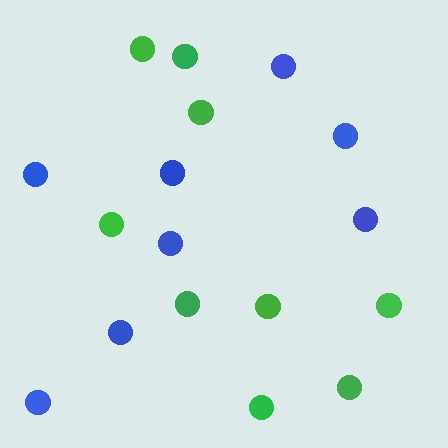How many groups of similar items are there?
There are 2 groups: one group of green circles (9) and one group of blue circles (8).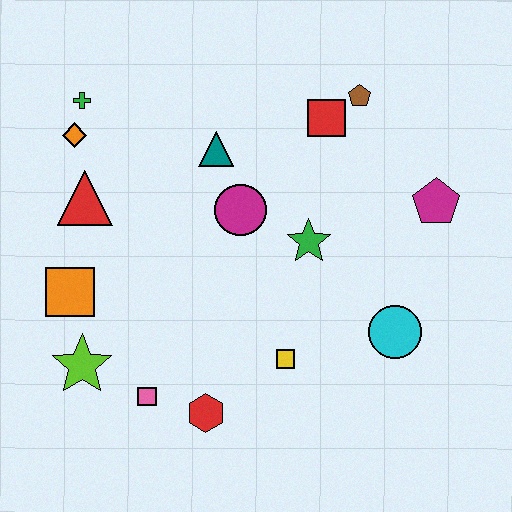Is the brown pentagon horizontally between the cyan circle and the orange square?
Yes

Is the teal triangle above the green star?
Yes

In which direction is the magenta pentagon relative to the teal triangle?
The magenta pentagon is to the right of the teal triangle.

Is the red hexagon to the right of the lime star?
Yes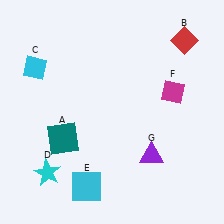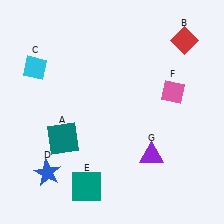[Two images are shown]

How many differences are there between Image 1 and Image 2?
There are 3 differences between the two images.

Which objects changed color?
D changed from cyan to blue. E changed from cyan to teal. F changed from magenta to pink.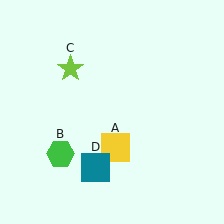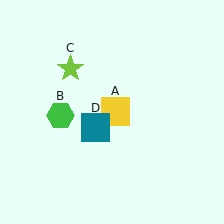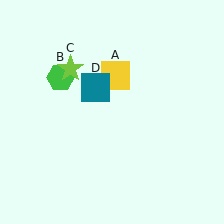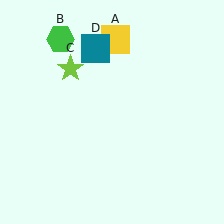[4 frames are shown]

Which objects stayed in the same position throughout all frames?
Lime star (object C) remained stationary.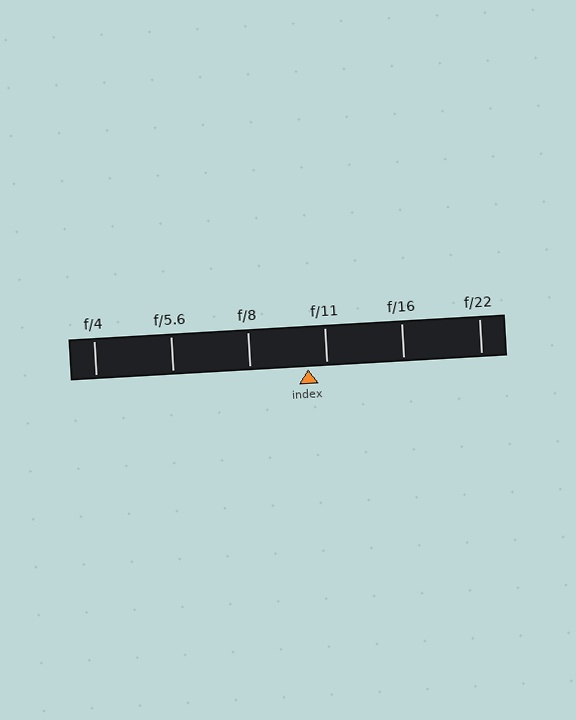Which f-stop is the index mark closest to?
The index mark is closest to f/11.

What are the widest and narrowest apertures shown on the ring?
The widest aperture shown is f/4 and the narrowest is f/22.